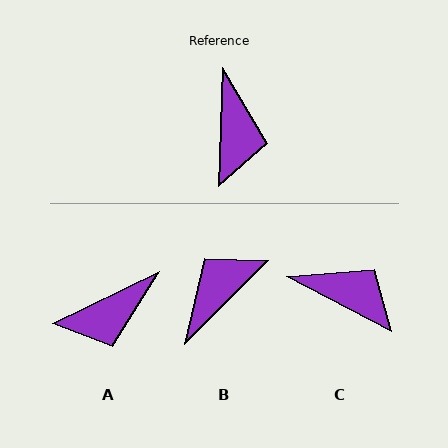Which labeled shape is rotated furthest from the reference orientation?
B, about 137 degrees away.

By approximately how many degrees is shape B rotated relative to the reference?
Approximately 137 degrees counter-clockwise.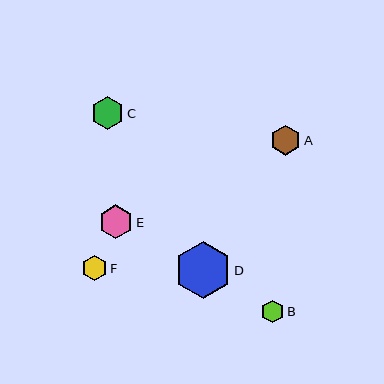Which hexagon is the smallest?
Hexagon B is the smallest with a size of approximately 23 pixels.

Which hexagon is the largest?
Hexagon D is the largest with a size of approximately 57 pixels.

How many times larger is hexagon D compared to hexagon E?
Hexagon D is approximately 1.7 times the size of hexagon E.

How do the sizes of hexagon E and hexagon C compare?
Hexagon E and hexagon C are approximately the same size.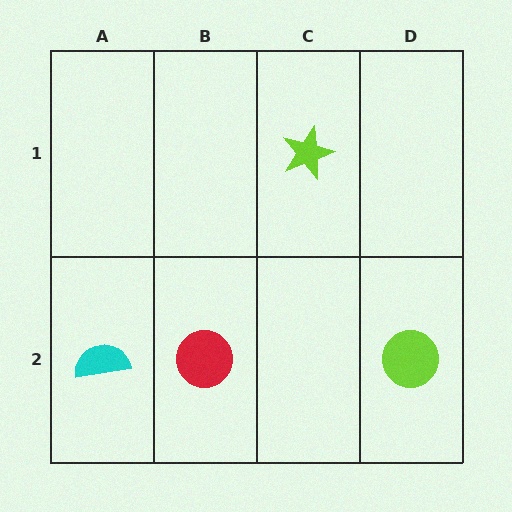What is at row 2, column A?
A cyan semicircle.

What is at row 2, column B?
A red circle.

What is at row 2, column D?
A lime circle.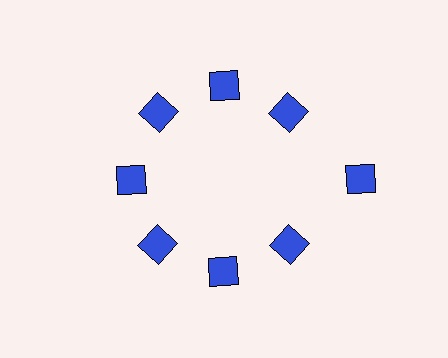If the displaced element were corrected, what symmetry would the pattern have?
It would have 8-fold rotational symmetry — the pattern would map onto itself every 45 degrees.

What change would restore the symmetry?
The symmetry would be restored by moving it inward, back onto the ring so that all 8 diamonds sit at equal angles and equal distance from the center.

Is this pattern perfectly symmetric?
No. The 8 blue diamonds are arranged in a ring, but one element near the 3 o'clock position is pushed outward from the center, breaking the 8-fold rotational symmetry.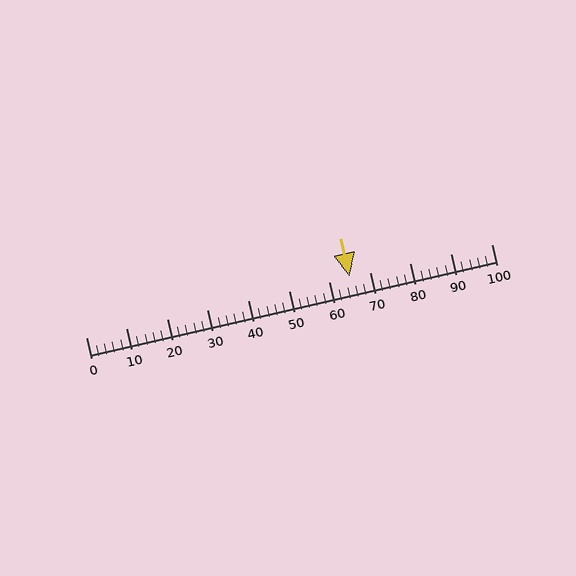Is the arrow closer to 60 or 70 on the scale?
The arrow is closer to 70.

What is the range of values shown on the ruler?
The ruler shows values from 0 to 100.